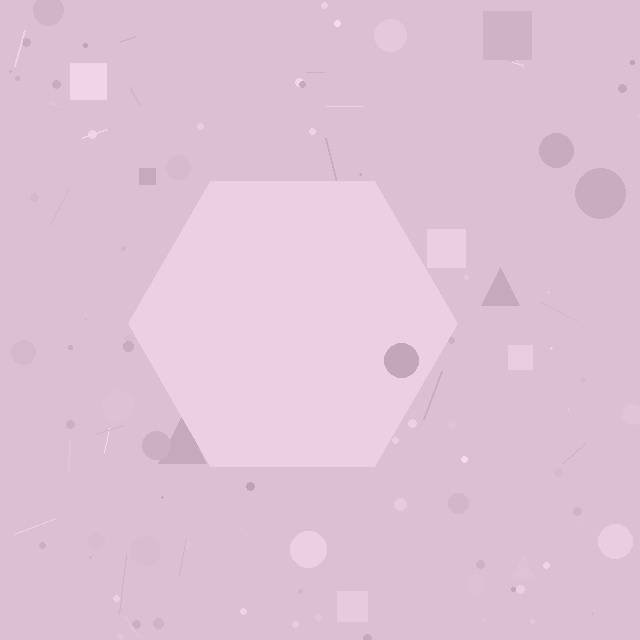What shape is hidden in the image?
A hexagon is hidden in the image.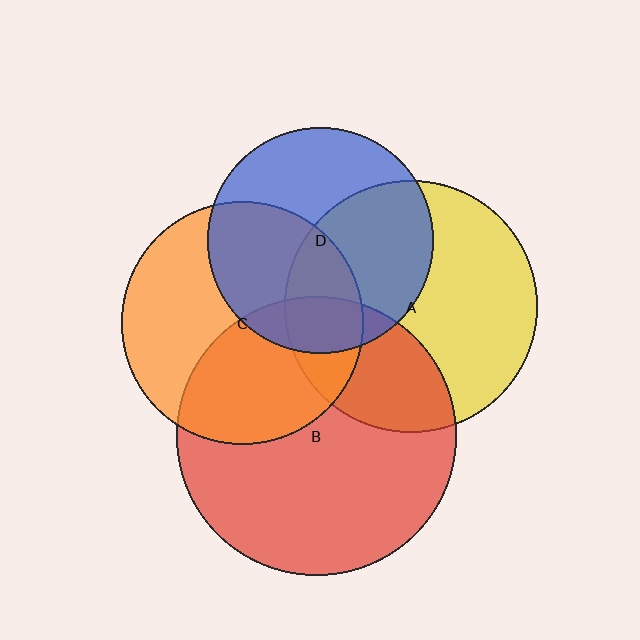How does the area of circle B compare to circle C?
Approximately 1.3 times.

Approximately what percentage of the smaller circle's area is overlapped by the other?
Approximately 15%.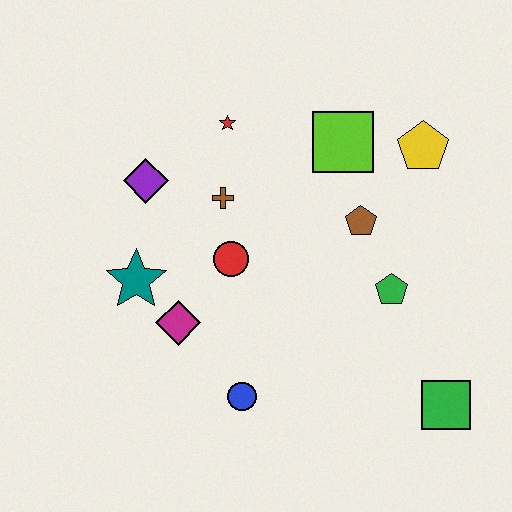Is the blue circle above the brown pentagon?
No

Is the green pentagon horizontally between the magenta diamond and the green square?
Yes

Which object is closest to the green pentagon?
The brown pentagon is closest to the green pentagon.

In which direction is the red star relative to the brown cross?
The red star is above the brown cross.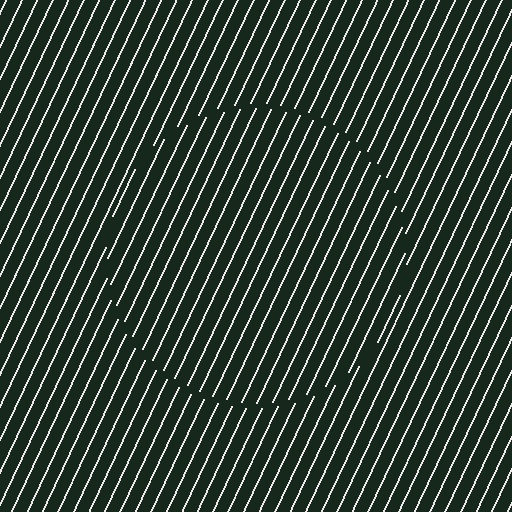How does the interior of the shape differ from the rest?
The interior of the shape contains the same grating, shifted by half a period — the contour is defined by the phase discontinuity where line-ends from the inner and outer gratings abut.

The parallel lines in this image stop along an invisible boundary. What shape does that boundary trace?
An illusory circle. The interior of the shape contains the same grating, shifted by half a period — the contour is defined by the phase discontinuity where line-ends from the inner and outer gratings abut.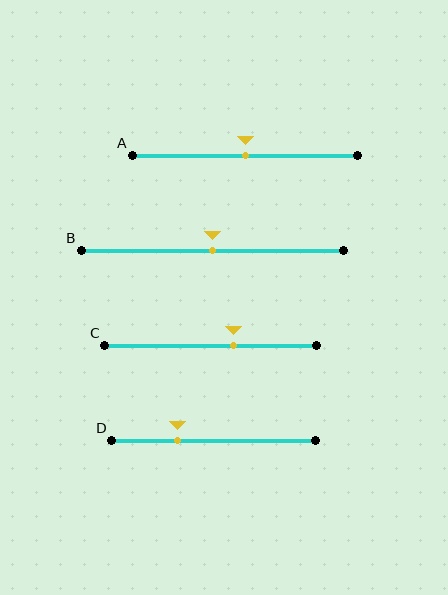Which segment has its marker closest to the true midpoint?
Segment A has its marker closest to the true midpoint.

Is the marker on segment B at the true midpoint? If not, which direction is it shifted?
Yes, the marker on segment B is at the true midpoint.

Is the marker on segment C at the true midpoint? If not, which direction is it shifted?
No, the marker on segment C is shifted to the right by about 11% of the segment length.